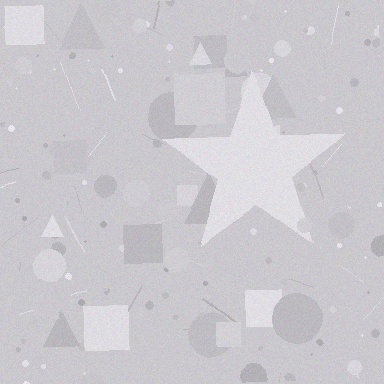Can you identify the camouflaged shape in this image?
The camouflaged shape is a star.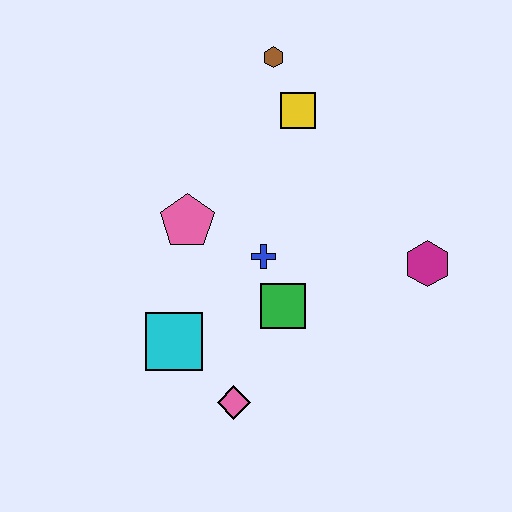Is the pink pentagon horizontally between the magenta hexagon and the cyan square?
Yes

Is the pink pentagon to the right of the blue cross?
No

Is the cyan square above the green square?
No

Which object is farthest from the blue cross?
The brown hexagon is farthest from the blue cross.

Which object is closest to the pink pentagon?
The blue cross is closest to the pink pentagon.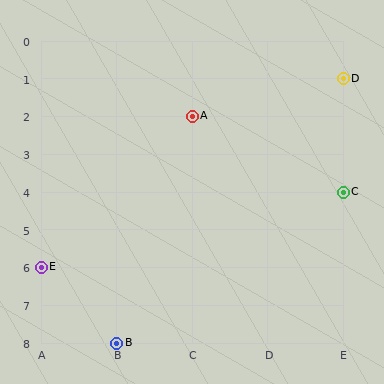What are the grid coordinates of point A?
Point A is at grid coordinates (C, 2).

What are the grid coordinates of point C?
Point C is at grid coordinates (E, 4).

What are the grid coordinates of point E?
Point E is at grid coordinates (A, 6).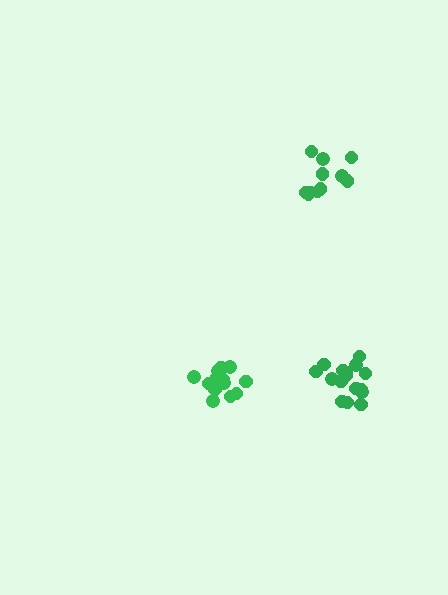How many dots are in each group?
Group 1: 15 dots, Group 2: 11 dots, Group 3: 16 dots (42 total).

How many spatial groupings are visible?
There are 3 spatial groupings.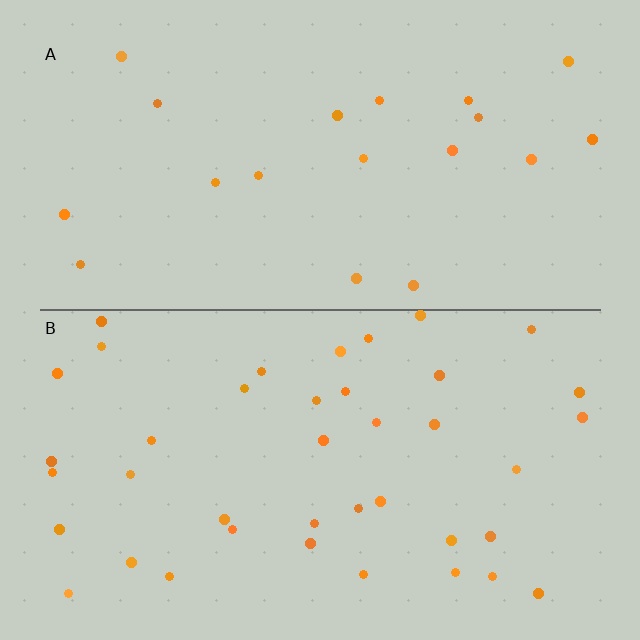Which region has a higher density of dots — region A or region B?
B (the bottom).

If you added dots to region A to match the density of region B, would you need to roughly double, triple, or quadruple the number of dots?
Approximately double.